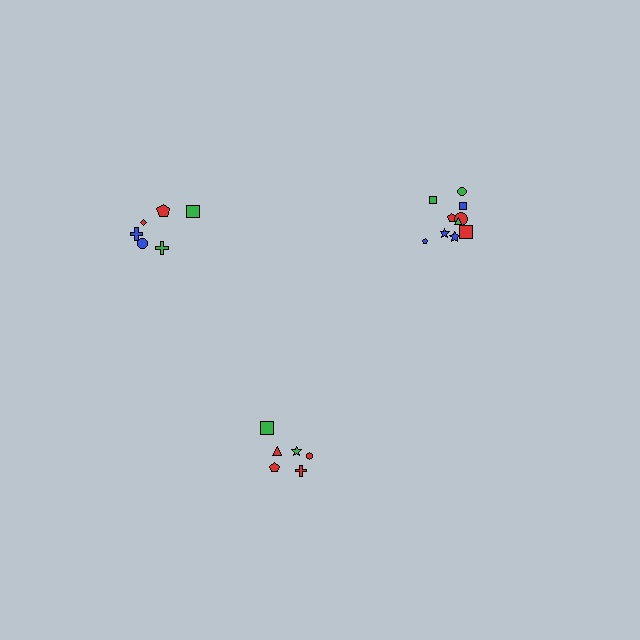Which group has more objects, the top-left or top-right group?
The top-right group.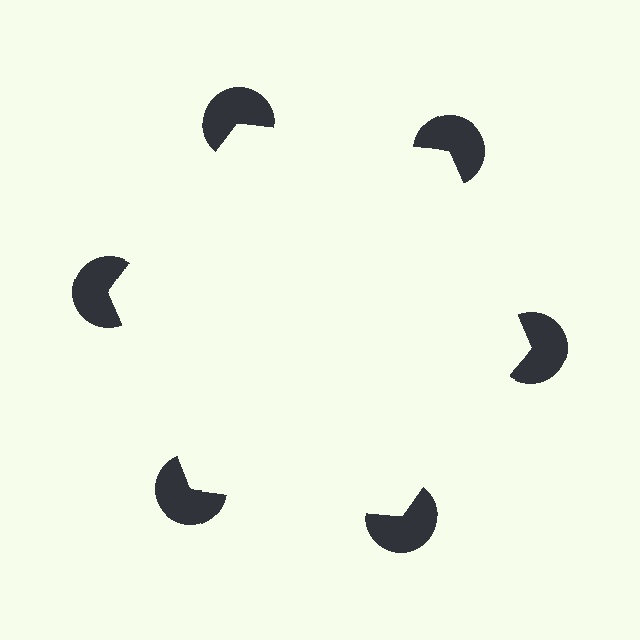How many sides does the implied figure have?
6 sides.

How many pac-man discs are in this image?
There are 6 — one at each vertex of the illusory hexagon.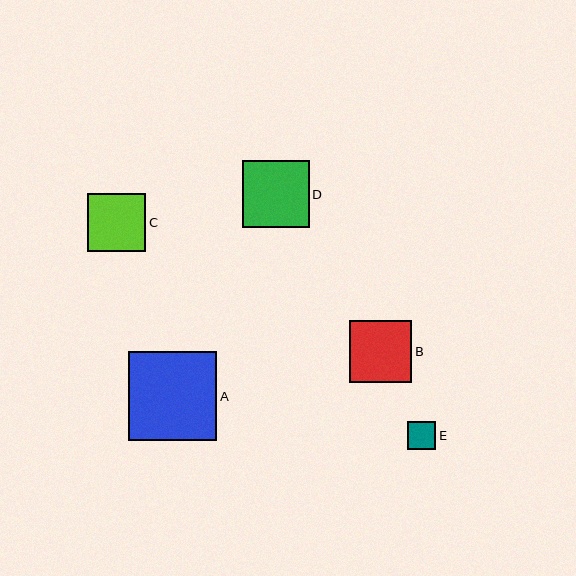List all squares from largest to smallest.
From largest to smallest: A, D, B, C, E.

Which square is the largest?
Square A is the largest with a size of approximately 88 pixels.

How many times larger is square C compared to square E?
Square C is approximately 2.1 times the size of square E.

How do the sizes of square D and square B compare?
Square D and square B are approximately the same size.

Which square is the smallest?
Square E is the smallest with a size of approximately 28 pixels.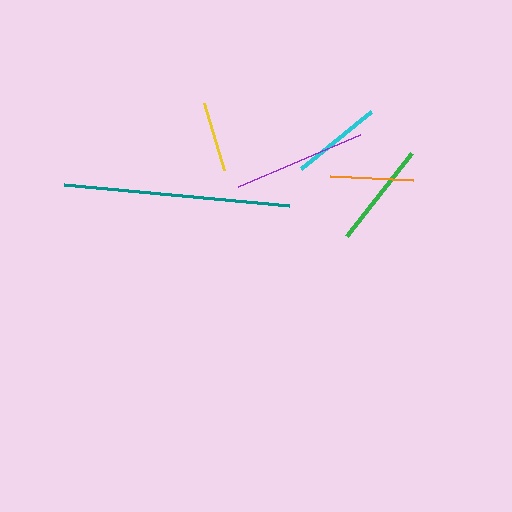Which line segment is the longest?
The teal line is the longest at approximately 226 pixels.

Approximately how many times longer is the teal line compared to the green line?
The teal line is approximately 2.1 times the length of the green line.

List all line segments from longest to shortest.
From longest to shortest: teal, purple, green, cyan, orange, yellow.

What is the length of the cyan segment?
The cyan segment is approximately 90 pixels long.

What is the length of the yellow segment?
The yellow segment is approximately 70 pixels long.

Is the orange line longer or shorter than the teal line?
The teal line is longer than the orange line.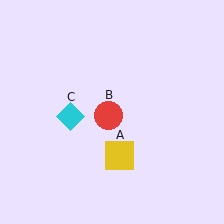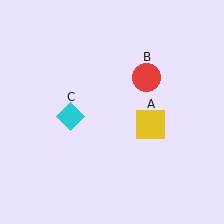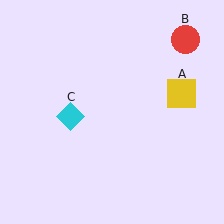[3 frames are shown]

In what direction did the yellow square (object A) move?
The yellow square (object A) moved up and to the right.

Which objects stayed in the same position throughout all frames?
Cyan diamond (object C) remained stationary.